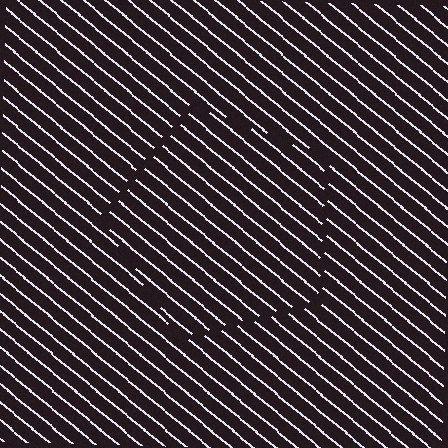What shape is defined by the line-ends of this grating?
An illusory pentagon. The interior of the shape contains the same grating, shifted by half a period — the contour is defined by the phase discontinuity where line-ends from the inner and outer gratings abut.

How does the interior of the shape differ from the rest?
The interior of the shape contains the same grating, shifted by half a period — the contour is defined by the phase discontinuity where line-ends from the inner and outer gratings abut.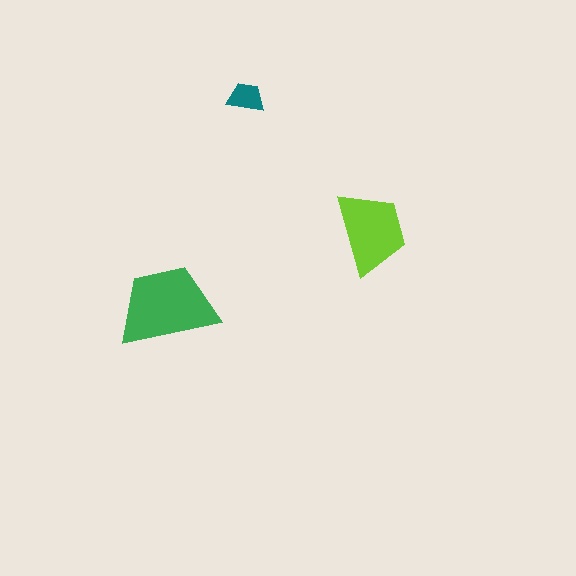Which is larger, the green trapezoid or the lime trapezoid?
The green one.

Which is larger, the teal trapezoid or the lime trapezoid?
The lime one.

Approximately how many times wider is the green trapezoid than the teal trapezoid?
About 2.5 times wider.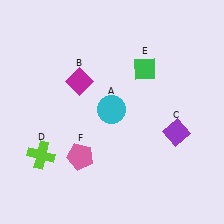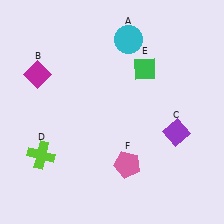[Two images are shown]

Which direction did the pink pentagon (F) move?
The pink pentagon (F) moved right.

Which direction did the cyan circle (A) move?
The cyan circle (A) moved up.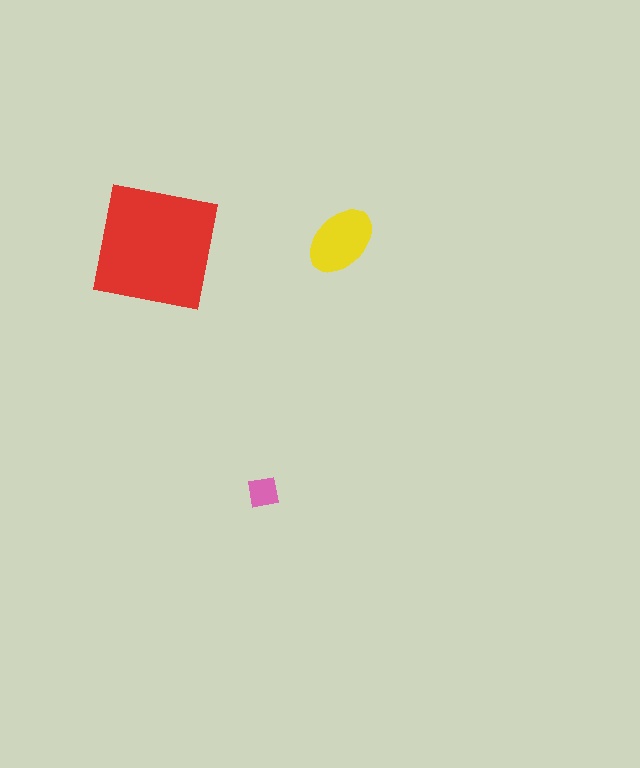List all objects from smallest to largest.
The pink square, the yellow ellipse, the red square.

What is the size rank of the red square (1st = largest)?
1st.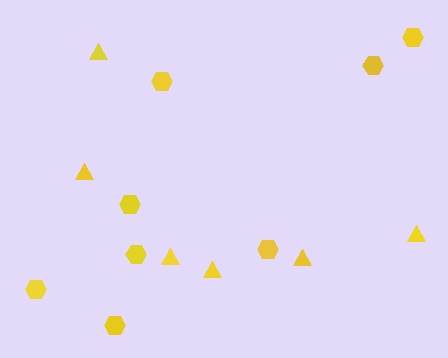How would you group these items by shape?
There are 2 groups: one group of hexagons (8) and one group of triangles (6).